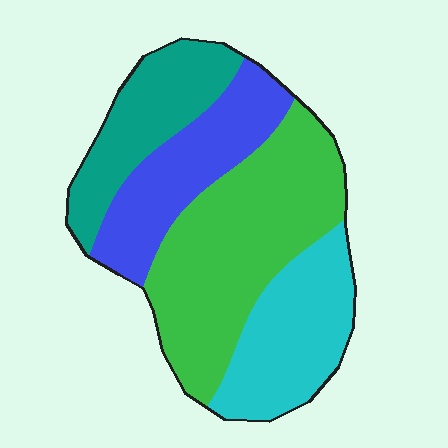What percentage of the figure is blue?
Blue covers roughly 20% of the figure.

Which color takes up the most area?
Green, at roughly 40%.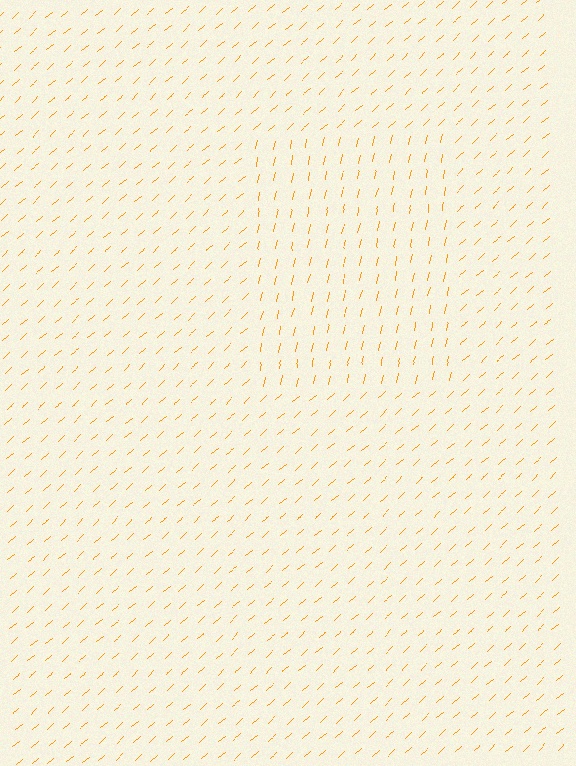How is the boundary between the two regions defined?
The boundary is defined purely by a change in line orientation (approximately 36 degrees difference). All lines are the same color and thickness.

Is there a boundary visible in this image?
Yes, there is a texture boundary formed by a change in line orientation.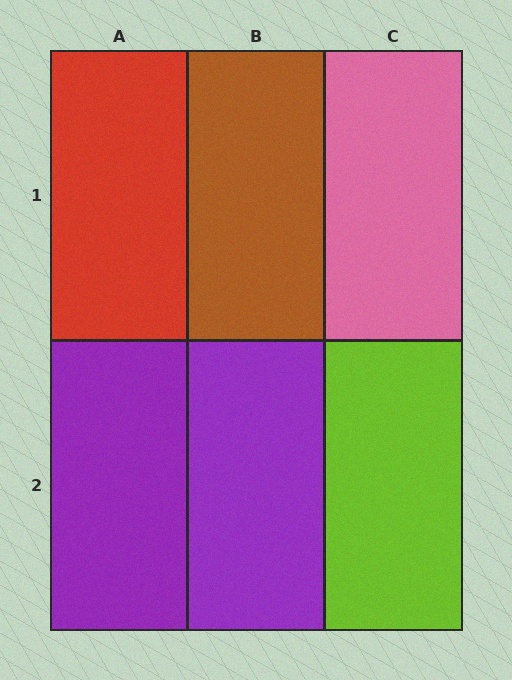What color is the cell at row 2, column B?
Purple.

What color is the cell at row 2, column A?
Purple.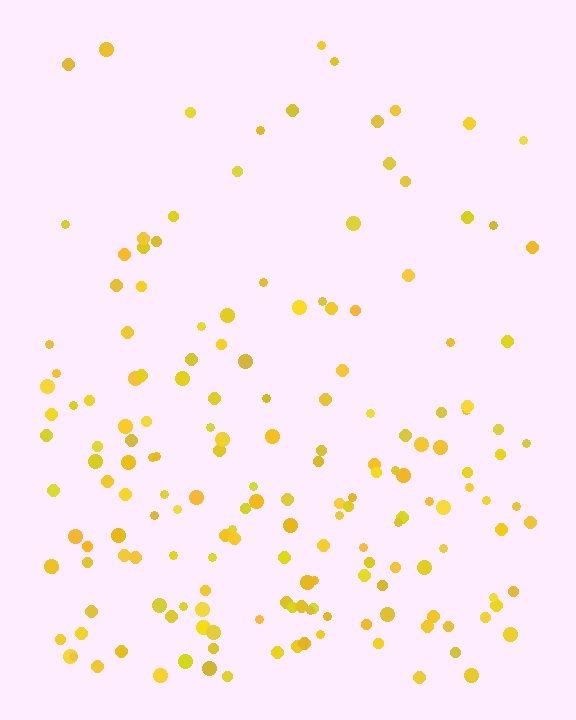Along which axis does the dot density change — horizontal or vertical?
Vertical.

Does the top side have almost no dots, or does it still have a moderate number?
Still a moderate number, just noticeably fewer than the bottom.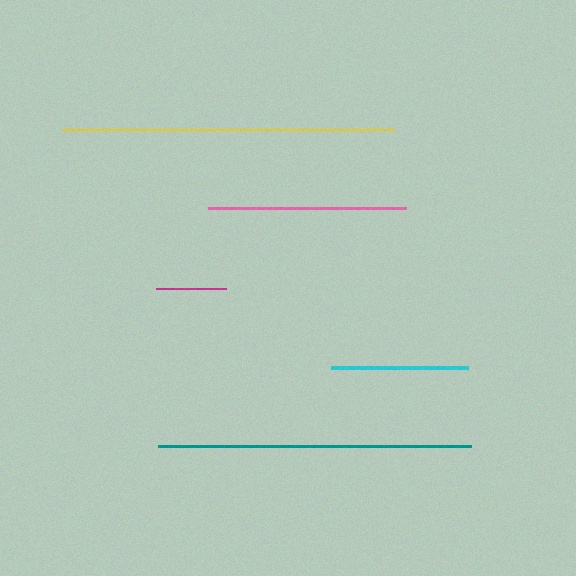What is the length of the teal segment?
The teal segment is approximately 313 pixels long.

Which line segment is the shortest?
The magenta line is the shortest at approximately 70 pixels.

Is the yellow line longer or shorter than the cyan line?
The yellow line is longer than the cyan line.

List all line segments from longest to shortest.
From longest to shortest: yellow, teal, pink, cyan, magenta.